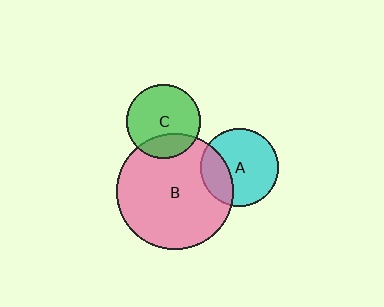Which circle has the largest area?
Circle B (pink).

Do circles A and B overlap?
Yes.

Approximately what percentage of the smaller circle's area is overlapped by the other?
Approximately 25%.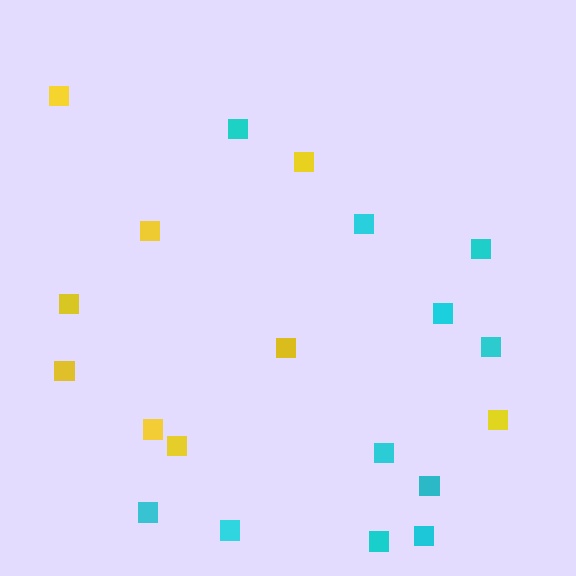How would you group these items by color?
There are 2 groups: one group of cyan squares (11) and one group of yellow squares (9).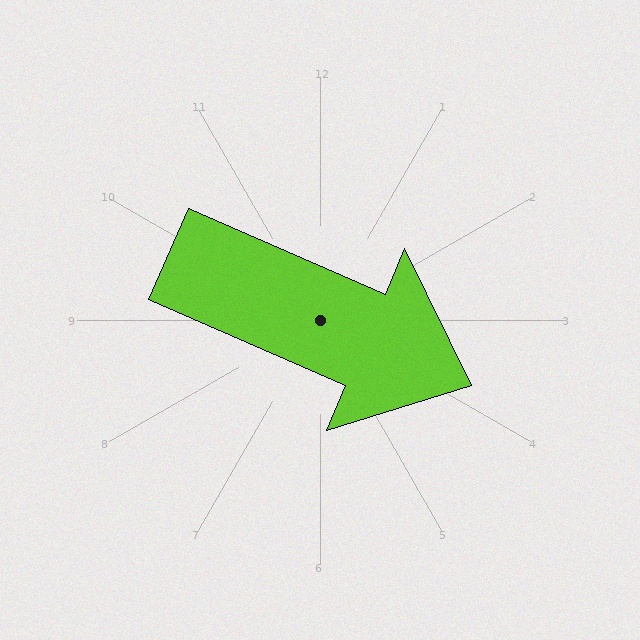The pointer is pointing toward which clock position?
Roughly 4 o'clock.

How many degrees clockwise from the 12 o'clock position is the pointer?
Approximately 113 degrees.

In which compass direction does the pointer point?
Southeast.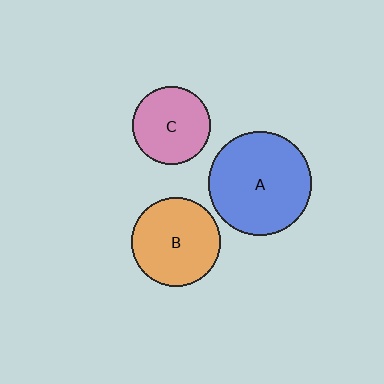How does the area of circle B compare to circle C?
Approximately 1.3 times.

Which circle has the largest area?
Circle A (blue).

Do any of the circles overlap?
No, none of the circles overlap.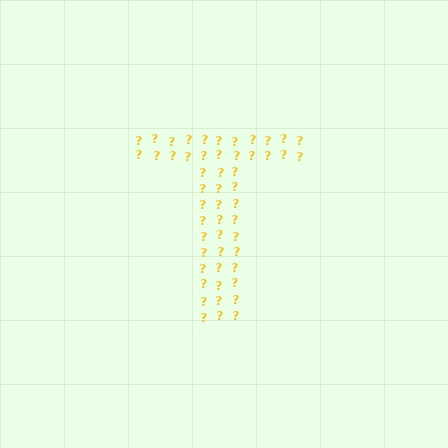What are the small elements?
The small elements are question marks.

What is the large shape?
The large shape is the letter T.